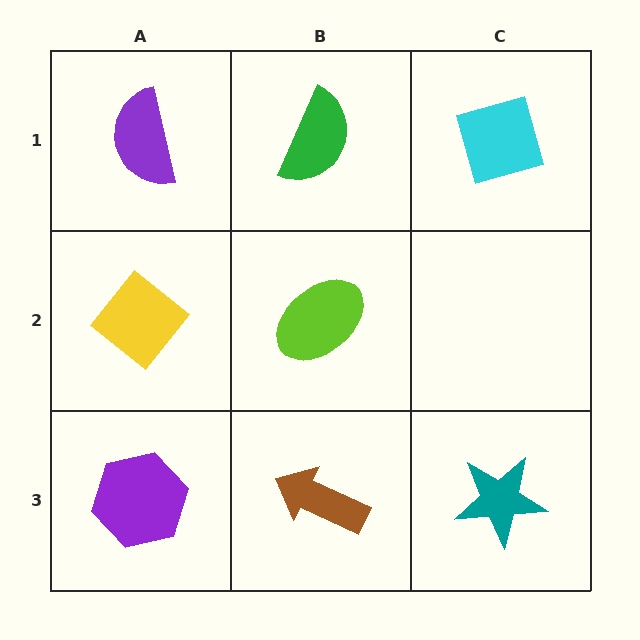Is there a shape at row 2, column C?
No, that cell is empty.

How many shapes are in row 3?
3 shapes.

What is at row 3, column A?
A purple hexagon.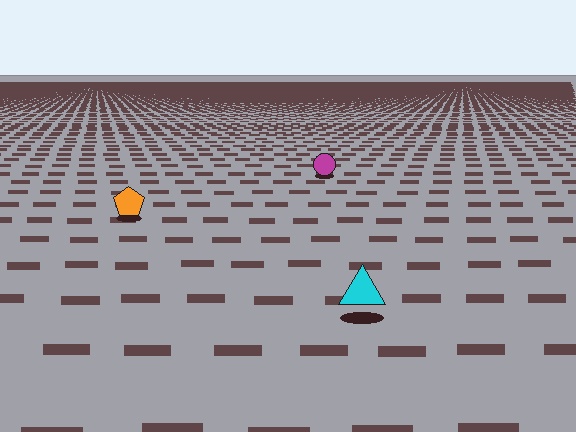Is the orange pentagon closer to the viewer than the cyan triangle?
No. The cyan triangle is closer — you can tell from the texture gradient: the ground texture is coarser near it.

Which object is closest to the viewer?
The cyan triangle is closest. The texture marks near it are larger and more spread out.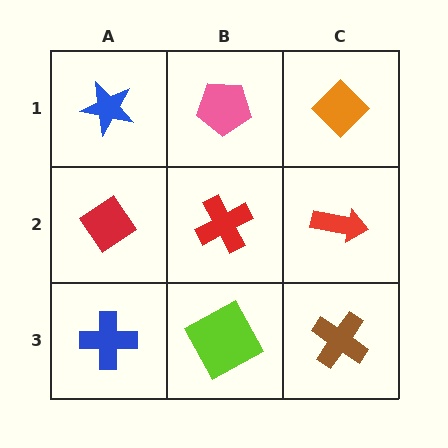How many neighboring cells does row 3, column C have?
2.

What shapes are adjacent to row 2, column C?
An orange diamond (row 1, column C), a brown cross (row 3, column C), a red cross (row 2, column B).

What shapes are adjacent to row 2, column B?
A pink pentagon (row 1, column B), a lime square (row 3, column B), a red diamond (row 2, column A), a red arrow (row 2, column C).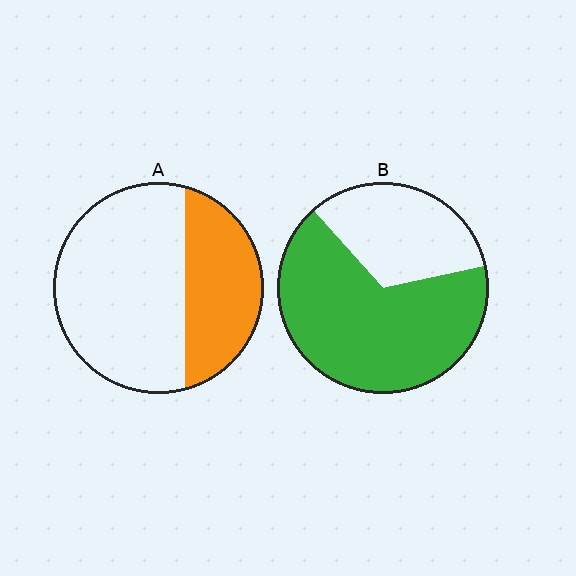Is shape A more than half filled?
No.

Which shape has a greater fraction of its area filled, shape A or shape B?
Shape B.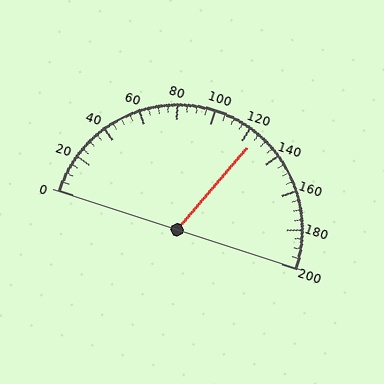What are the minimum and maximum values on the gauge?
The gauge ranges from 0 to 200.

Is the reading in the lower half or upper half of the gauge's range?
The reading is in the upper half of the range (0 to 200).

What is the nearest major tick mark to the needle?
The nearest major tick mark is 120.